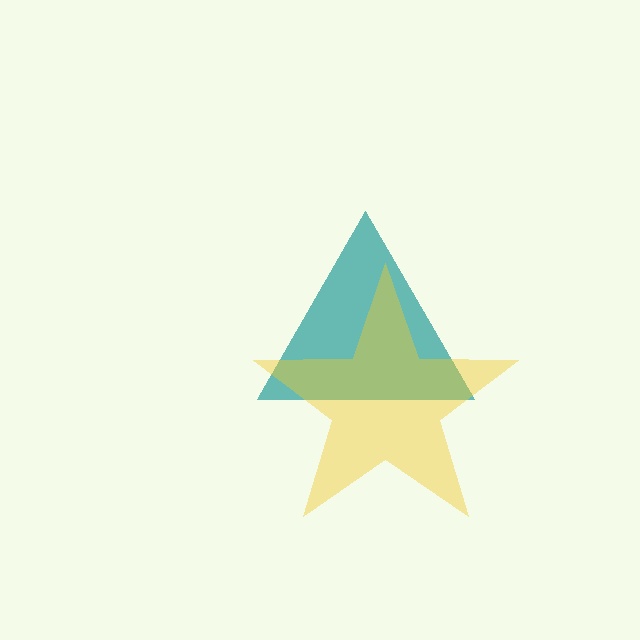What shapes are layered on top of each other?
The layered shapes are: a teal triangle, a yellow star.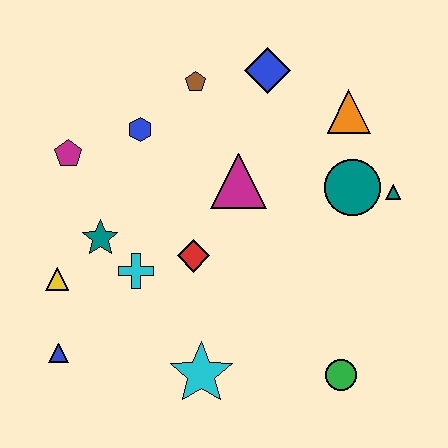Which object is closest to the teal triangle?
The teal circle is closest to the teal triangle.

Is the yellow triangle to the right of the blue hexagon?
No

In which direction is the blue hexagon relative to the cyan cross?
The blue hexagon is above the cyan cross.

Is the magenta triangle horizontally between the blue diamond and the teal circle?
No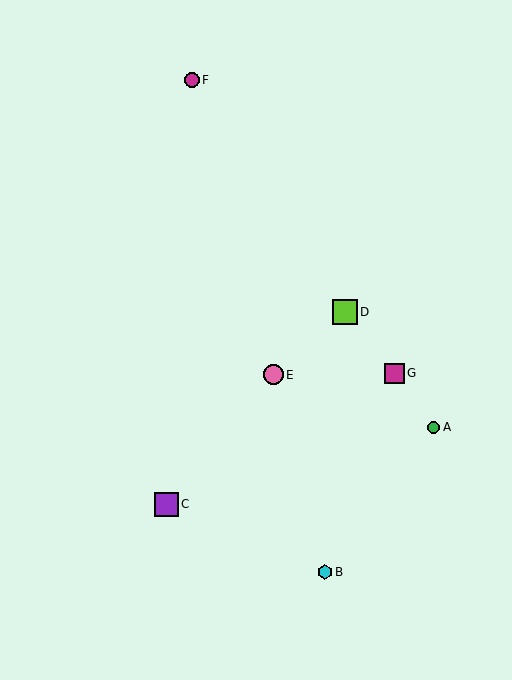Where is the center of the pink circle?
The center of the pink circle is at (273, 375).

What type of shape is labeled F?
Shape F is a magenta circle.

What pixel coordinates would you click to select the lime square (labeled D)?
Click at (345, 312) to select the lime square D.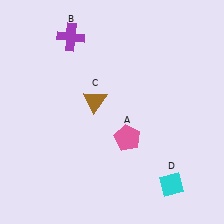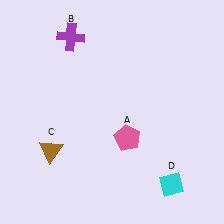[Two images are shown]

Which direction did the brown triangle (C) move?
The brown triangle (C) moved down.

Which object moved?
The brown triangle (C) moved down.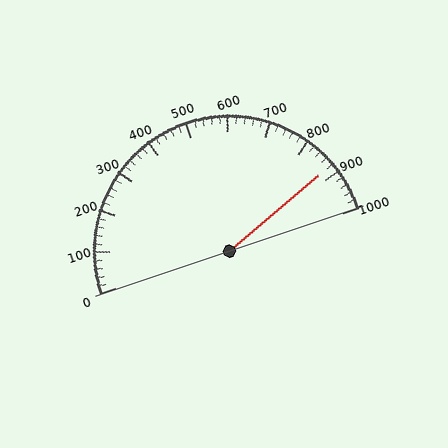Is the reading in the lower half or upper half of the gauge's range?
The reading is in the upper half of the range (0 to 1000).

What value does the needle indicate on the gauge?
The needle indicates approximately 880.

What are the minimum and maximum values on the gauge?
The gauge ranges from 0 to 1000.